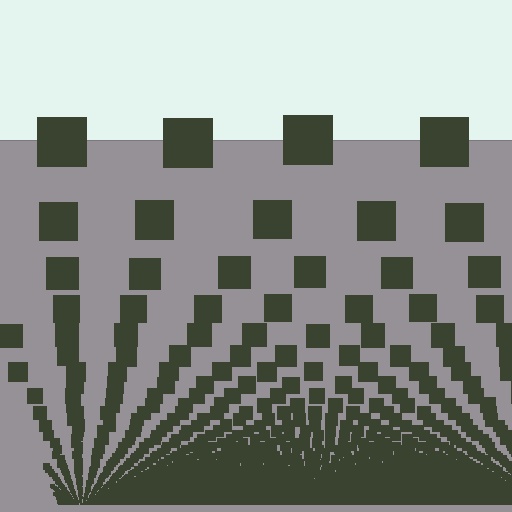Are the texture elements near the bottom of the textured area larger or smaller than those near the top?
Smaller. The gradient is inverted — elements near the bottom are smaller and denser.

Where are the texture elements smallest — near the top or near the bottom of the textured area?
Near the bottom.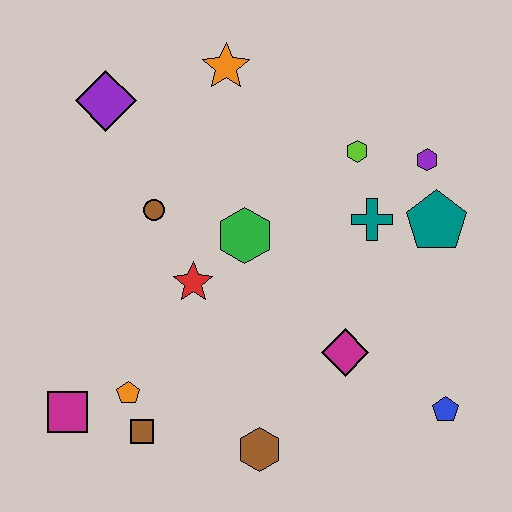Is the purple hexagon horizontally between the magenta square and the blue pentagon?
Yes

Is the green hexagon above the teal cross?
No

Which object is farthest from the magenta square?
The purple hexagon is farthest from the magenta square.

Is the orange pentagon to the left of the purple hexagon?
Yes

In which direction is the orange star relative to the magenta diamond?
The orange star is above the magenta diamond.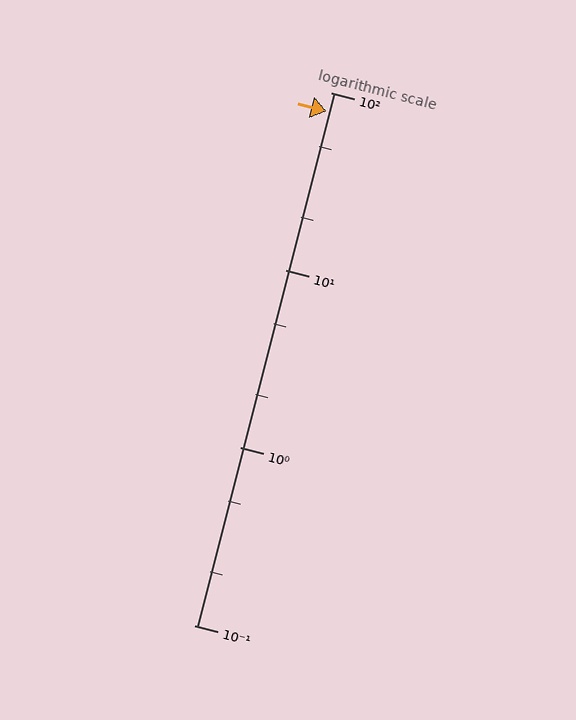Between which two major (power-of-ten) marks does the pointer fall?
The pointer is between 10 and 100.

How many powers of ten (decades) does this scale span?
The scale spans 3 decades, from 0.1 to 100.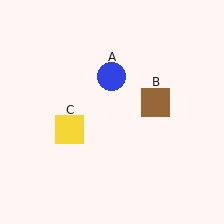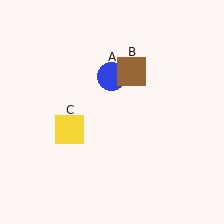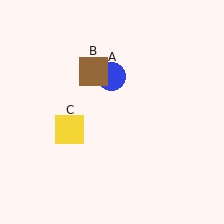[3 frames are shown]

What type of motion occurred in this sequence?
The brown square (object B) rotated counterclockwise around the center of the scene.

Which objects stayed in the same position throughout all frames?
Blue circle (object A) and yellow square (object C) remained stationary.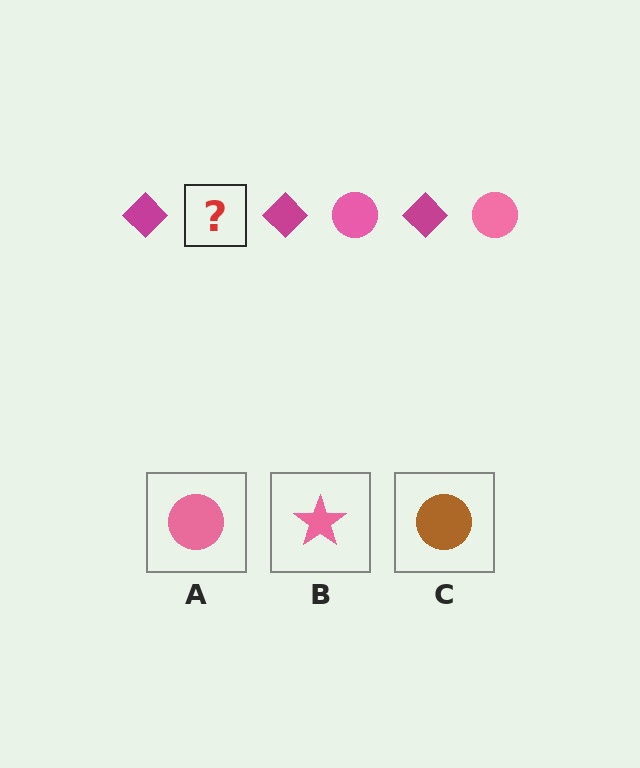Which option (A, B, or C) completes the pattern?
A.